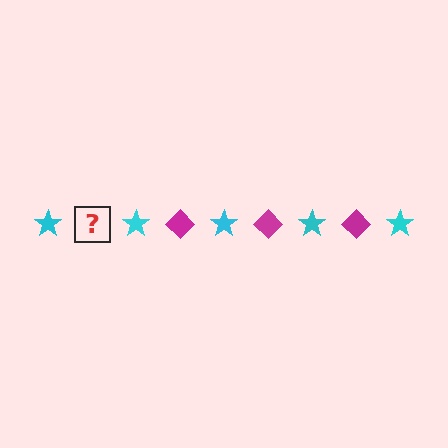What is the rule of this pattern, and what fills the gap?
The rule is that the pattern alternates between cyan star and magenta diamond. The gap should be filled with a magenta diamond.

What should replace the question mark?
The question mark should be replaced with a magenta diamond.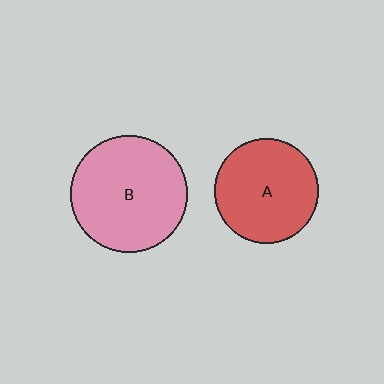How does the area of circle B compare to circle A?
Approximately 1.3 times.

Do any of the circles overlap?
No, none of the circles overlap.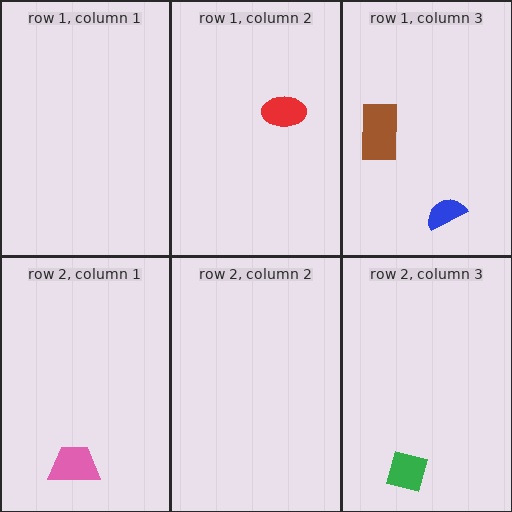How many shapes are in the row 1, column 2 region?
1.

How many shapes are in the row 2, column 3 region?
1.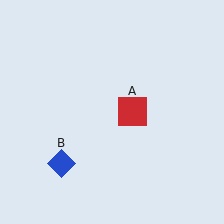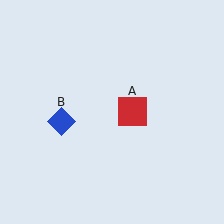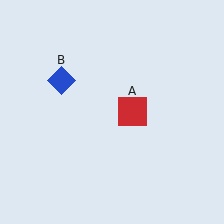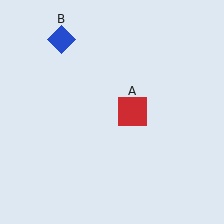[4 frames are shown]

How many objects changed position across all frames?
1 object changed position: blue diamond (object B).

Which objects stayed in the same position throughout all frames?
Red square (object A) remained stationary.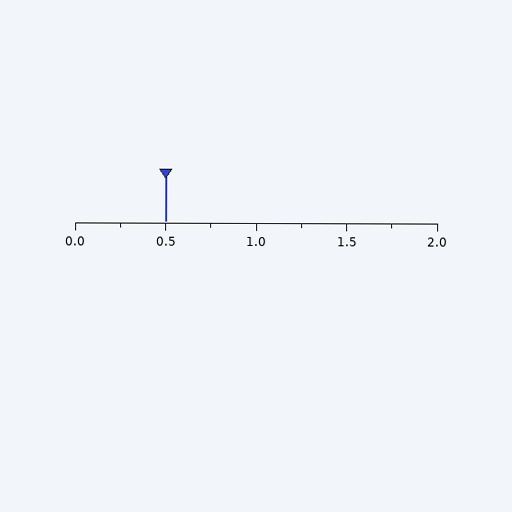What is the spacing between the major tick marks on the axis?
The major ticks are spaced 0.5 apart.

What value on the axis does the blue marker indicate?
The marker indicates approximately 0.5.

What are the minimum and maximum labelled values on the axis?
The axis runs from 0.0 to 2.0.